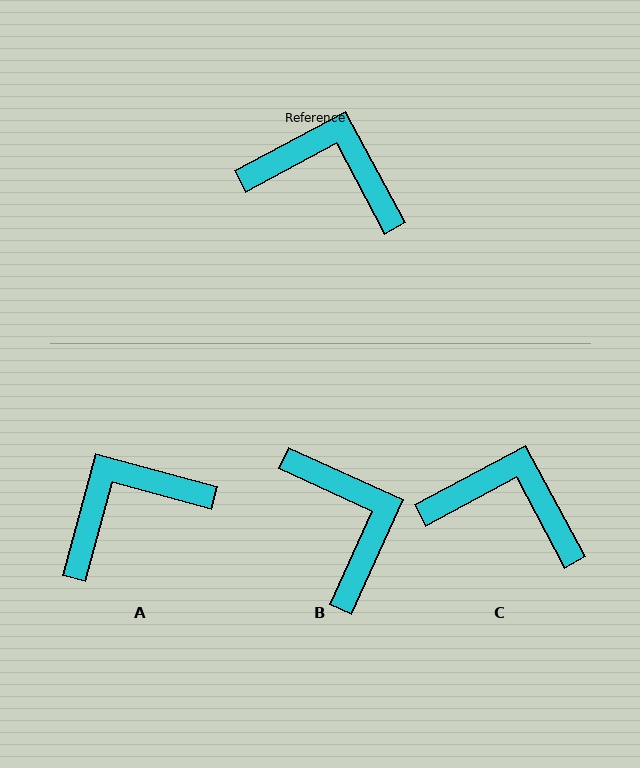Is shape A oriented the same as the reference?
No, it is off by about 47 degrees.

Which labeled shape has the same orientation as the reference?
C.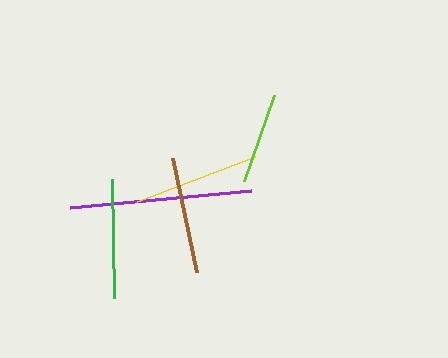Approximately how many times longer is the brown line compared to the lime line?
The brown line is approximately 1.3 times the length of the lime line.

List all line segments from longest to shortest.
From longest to shortest: purple, yellow, green, brown, lime.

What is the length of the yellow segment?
The yellow segment is approximately 126 pixels long.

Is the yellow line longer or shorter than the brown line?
The yellow line is longer than the brown line.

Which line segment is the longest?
The purple line is the longest at approximately 182 pixels.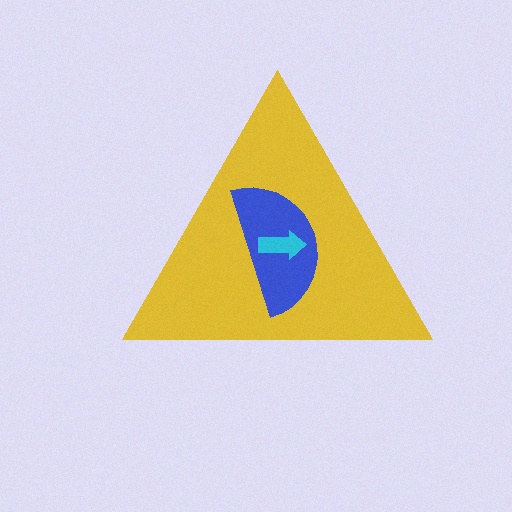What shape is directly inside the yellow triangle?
The blue semicircle.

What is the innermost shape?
The cyan arrow.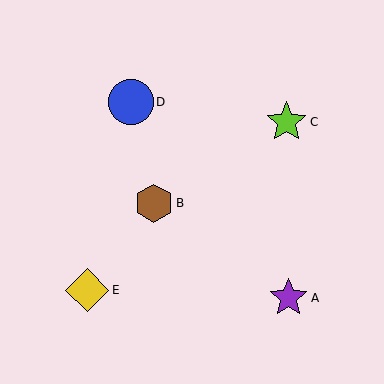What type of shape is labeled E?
Shape E is a yellow diamond.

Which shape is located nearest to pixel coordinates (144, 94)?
The blue circle (labeled D) at (131, 102) is nearest to that location.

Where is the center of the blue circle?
The center of the blue circle is at (131, 102).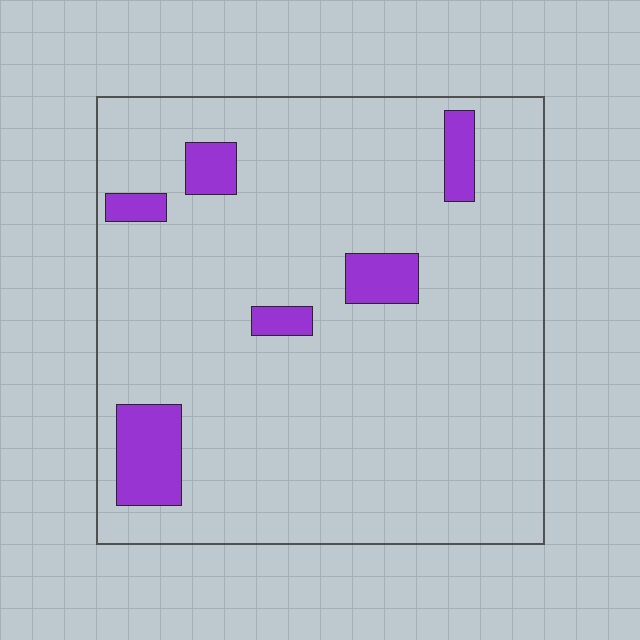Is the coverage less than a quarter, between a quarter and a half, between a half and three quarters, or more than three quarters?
Less than a quarter.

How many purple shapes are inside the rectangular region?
6.